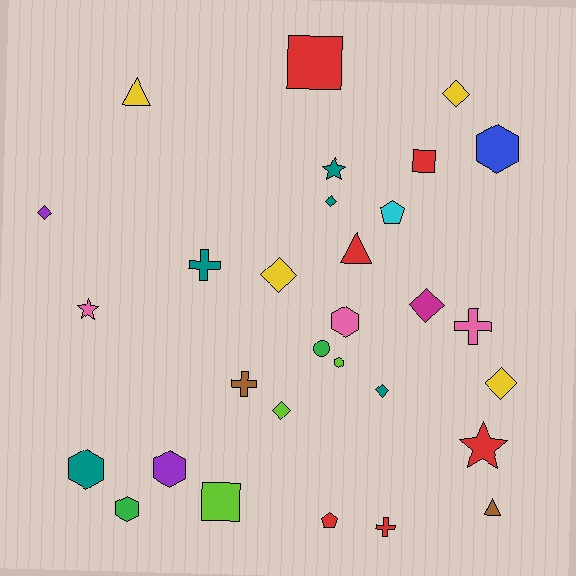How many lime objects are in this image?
There are 3 lime objects.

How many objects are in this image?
There are 30 objects.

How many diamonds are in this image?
There are 8 diamonds.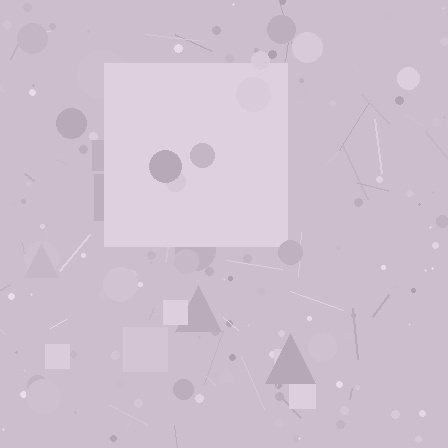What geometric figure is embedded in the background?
A square is embedded in the background.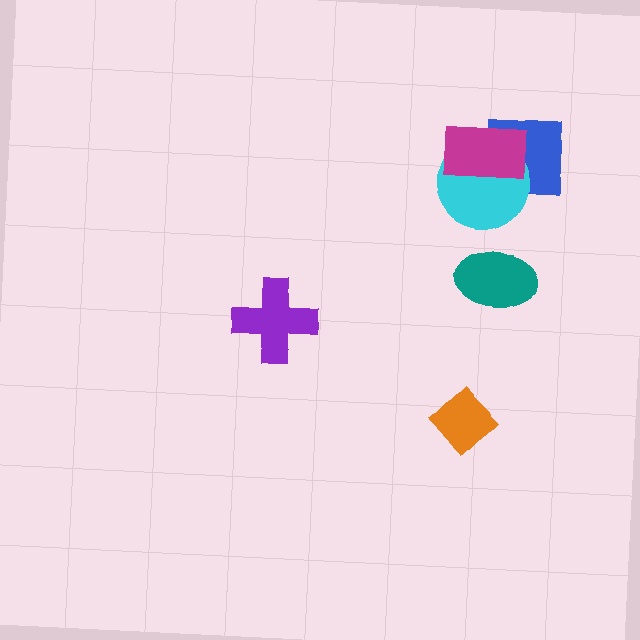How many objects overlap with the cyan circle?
2 objects overlap with the cyan circle.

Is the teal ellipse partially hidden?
No, no other shape covers it.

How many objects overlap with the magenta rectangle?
2 objects overlap with the magenta rectangle.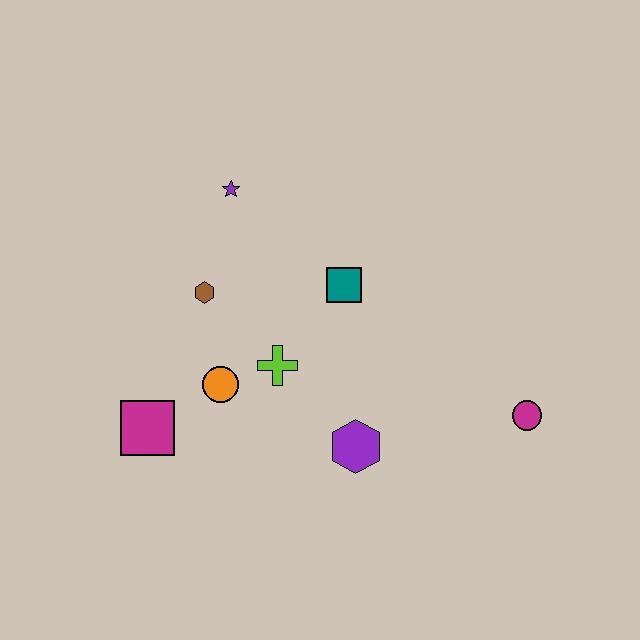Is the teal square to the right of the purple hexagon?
No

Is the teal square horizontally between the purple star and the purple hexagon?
Yes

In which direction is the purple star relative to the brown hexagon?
The purple star is above the brown hexagon.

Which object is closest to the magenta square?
The orange circle is closest to the magenta square.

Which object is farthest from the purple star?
The magenta circle is farthest from the purple star.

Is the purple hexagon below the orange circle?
Yes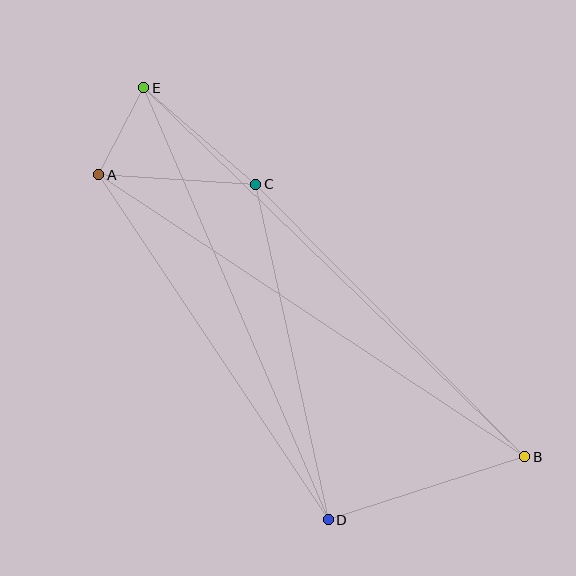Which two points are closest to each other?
Points A and E are closest to each other.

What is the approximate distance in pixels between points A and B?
The distance between A and B is approximately 511 pixels.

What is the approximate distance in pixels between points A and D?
The distance between A and D is approximately 414 pixels.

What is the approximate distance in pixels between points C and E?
The distance between C and E is approximately 148 pixels.